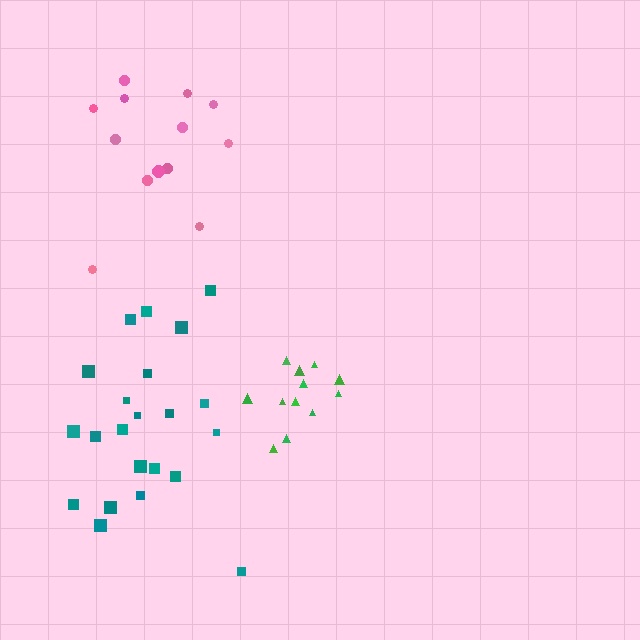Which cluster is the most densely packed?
Green.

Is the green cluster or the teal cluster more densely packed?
Green.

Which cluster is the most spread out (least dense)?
Pink.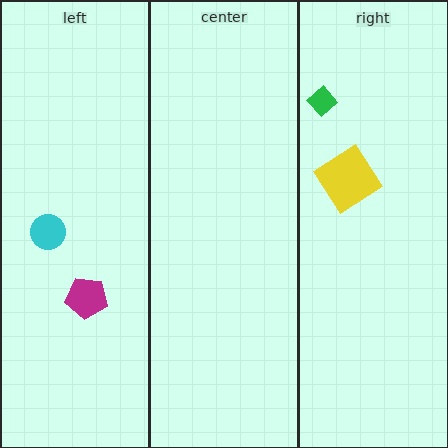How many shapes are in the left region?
2.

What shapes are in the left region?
The cyan circle, the magenta pentagon.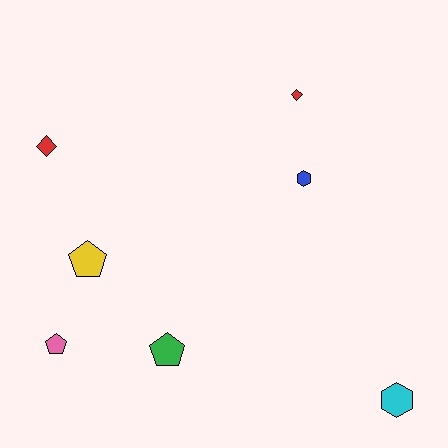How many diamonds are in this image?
There are 2 diamonds.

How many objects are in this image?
There are 7 objects.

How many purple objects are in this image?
There are no purple objects.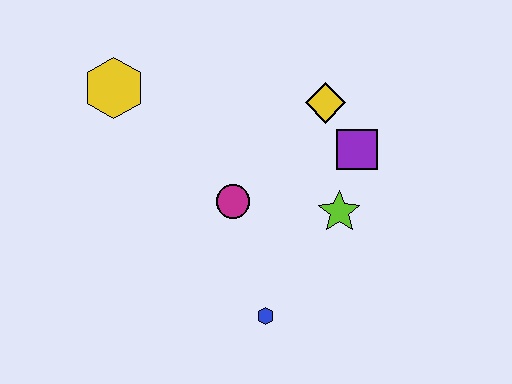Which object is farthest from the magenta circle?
The yellow hexagon is farthest from the magenta circle.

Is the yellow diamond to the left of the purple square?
Yes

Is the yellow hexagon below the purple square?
No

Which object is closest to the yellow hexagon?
The magenta circle is closest to the yellow hexagon.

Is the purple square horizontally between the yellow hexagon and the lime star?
No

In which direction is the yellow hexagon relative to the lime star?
The yellow hexagon is to the left of the lime star.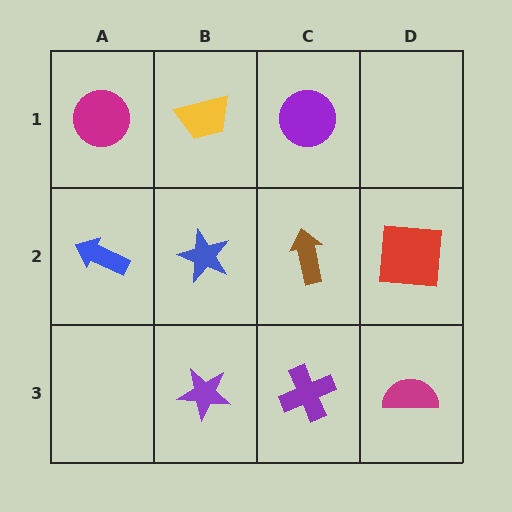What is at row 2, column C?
A brown arrow.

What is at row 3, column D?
A magenta semicircle.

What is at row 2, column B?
A blue star.